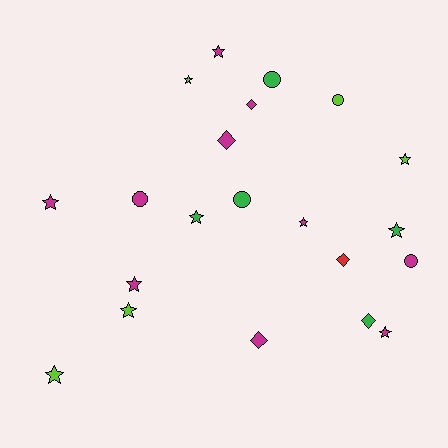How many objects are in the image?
There are 21 objects.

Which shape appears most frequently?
Star, with 11 objects.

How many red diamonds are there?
There is 1 red diamond.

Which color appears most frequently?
Magenta, with 10 objects.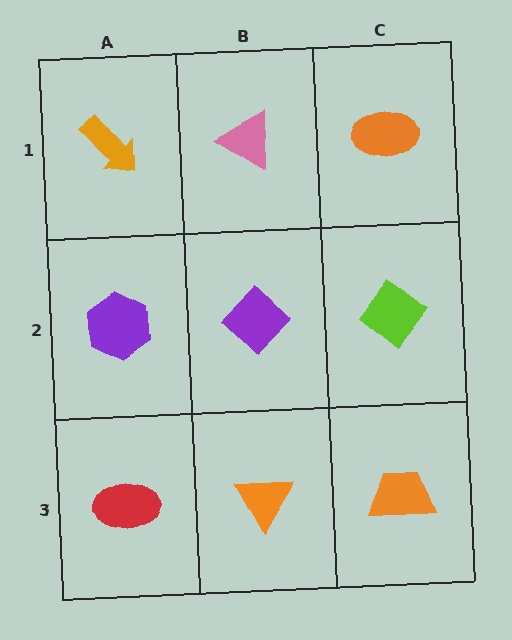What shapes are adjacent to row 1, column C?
A lime diamond (row 2, column C), a pink triangle (row 1, column B).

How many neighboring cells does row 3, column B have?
3.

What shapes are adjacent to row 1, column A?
A purple hexagon (row 2, column A), a pink triangle (row 1, column B).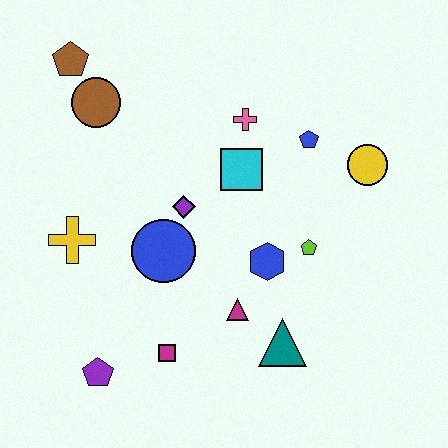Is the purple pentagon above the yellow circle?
No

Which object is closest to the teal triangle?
The magenta triangle is closest to the teal triangle.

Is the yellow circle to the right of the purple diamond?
Yes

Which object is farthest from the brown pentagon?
The teal triangle is farthest from the brown pentagon.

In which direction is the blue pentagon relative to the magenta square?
The blue pentagon is above the magenta square.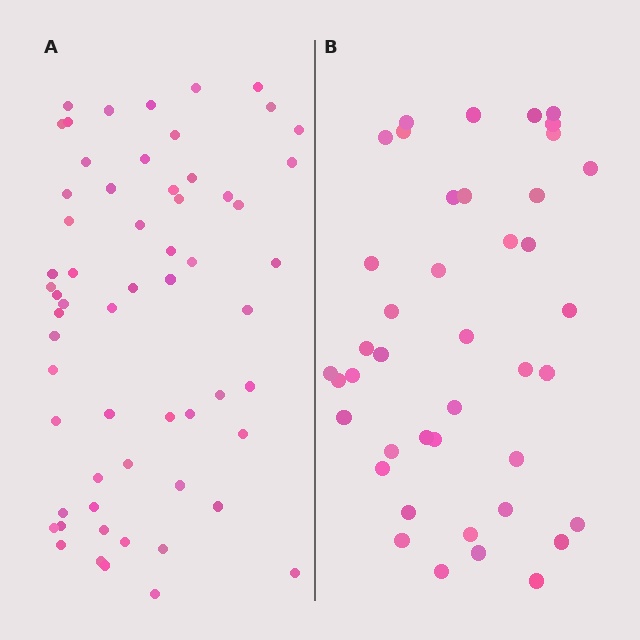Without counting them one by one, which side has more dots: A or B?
Region A (the left region) has more dots.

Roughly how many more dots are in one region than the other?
Region A has approximately 20 more dots than region B.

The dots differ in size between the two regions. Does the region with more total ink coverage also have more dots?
No. Region B has more total ink coverage because its dots are larger, but region A actually contains more individual dots. Total area can be misleading — the number of items is what matters here.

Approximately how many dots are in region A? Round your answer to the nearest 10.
About 60 dots.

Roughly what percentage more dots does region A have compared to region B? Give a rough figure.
About 45% more.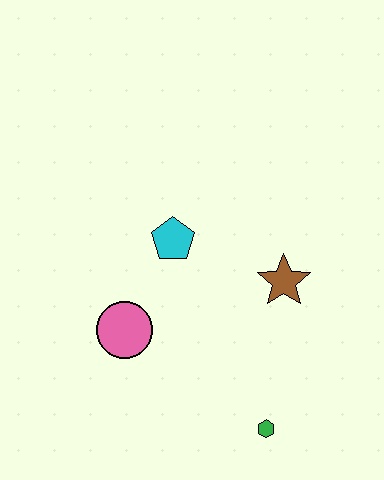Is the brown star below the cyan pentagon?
Yes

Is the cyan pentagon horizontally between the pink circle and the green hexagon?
Yes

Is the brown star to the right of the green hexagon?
Yes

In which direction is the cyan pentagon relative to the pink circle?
The cyan pentagon is above the pink circle.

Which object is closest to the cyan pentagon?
The pink circle is closest to the cyan pentagon.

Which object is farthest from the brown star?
The pink circle is farthest from the brown star.